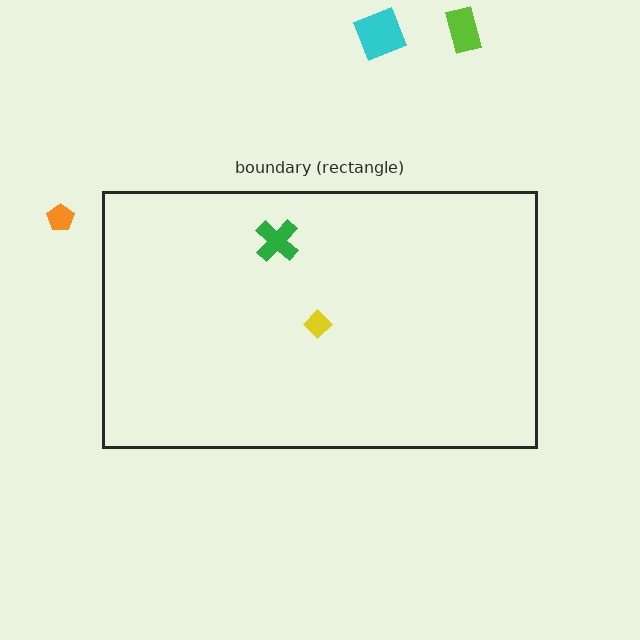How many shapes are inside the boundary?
2 inside, 3 outside.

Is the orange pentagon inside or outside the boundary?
Outside.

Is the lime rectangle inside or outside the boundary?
Outside.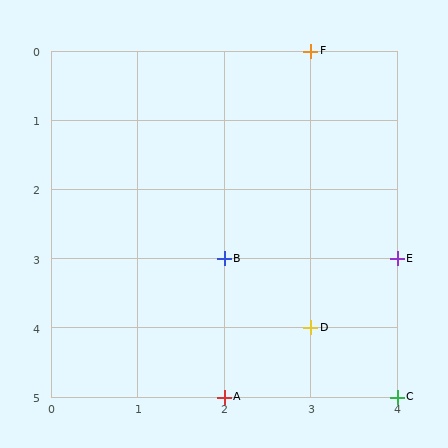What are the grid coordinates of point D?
Point D is at grid coordinates (3, 4).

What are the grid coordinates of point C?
Point C is at grid coordinates (4, 5).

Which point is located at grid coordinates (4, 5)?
Point C is at (4, 5).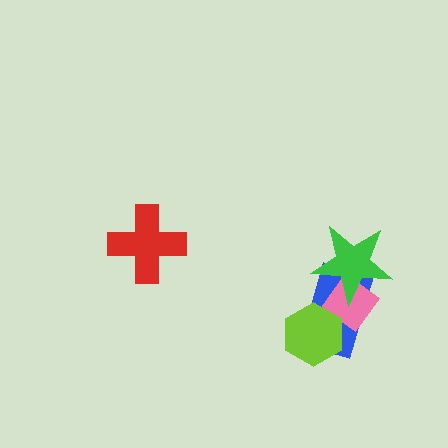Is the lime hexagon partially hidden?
No, no other shape covers it.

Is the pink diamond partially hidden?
Yes, it is partially covered by another shape.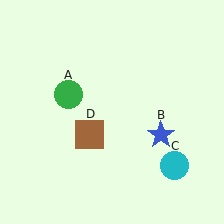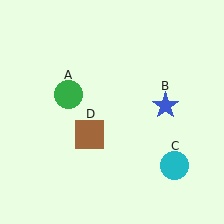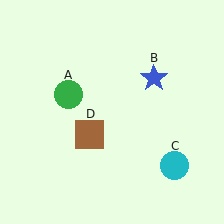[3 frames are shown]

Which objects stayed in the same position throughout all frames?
Green circle (object A) and cyan circle (object C) and brown square (object D) remained stationary.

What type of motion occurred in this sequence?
The blue star (object B) rotated counterclockwise around the center of the scene.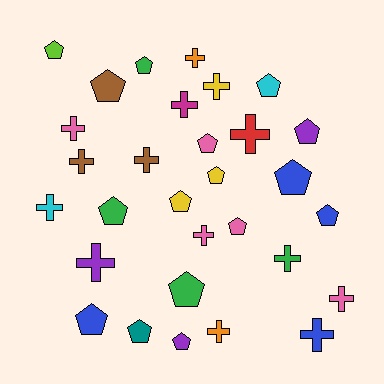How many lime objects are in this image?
There is 1 lime object.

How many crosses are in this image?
There are 14 crosses.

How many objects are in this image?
There are 30 objects.